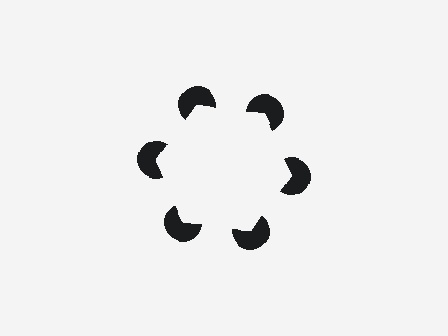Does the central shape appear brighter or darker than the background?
It typically appears slightly brighter than the background, even though no actual brightness change is drawn.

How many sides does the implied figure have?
6 sides.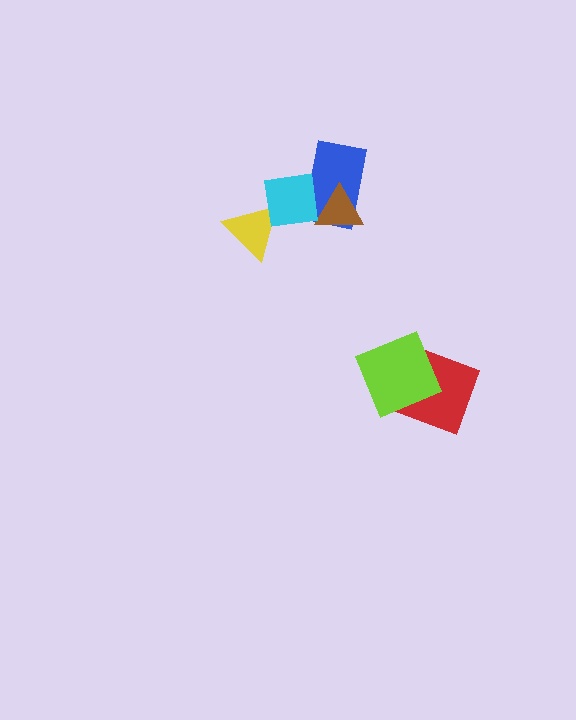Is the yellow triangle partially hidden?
Yes, it is partially covered by another shape.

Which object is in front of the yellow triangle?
The cyan square is in front of the yellow triangle.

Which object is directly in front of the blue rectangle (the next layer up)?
The brown triangle is directly in front of the blue rectangle.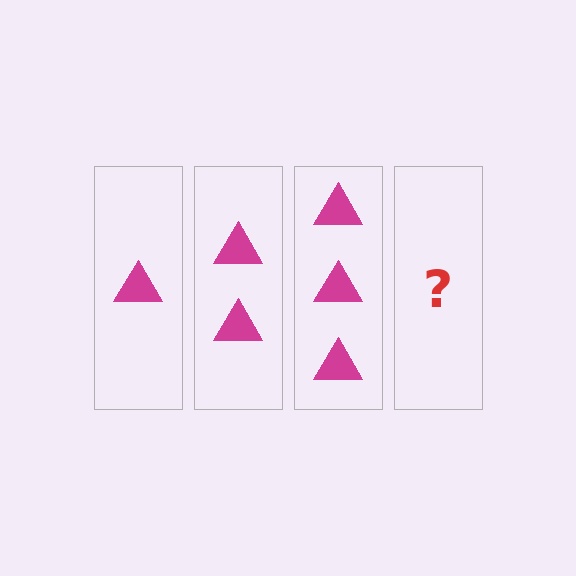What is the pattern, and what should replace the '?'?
The pattern is that each step adds one more triangle. The '?' should be 4 triangles.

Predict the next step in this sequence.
The next step is 4 triangles.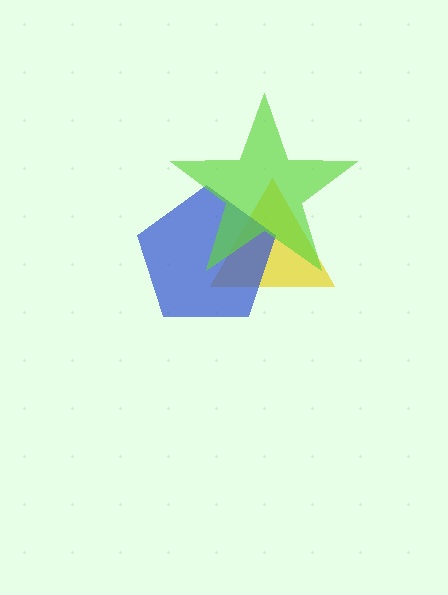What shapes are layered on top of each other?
The layered shapes are: a yellow triangle, a blue pentagon, a lime star.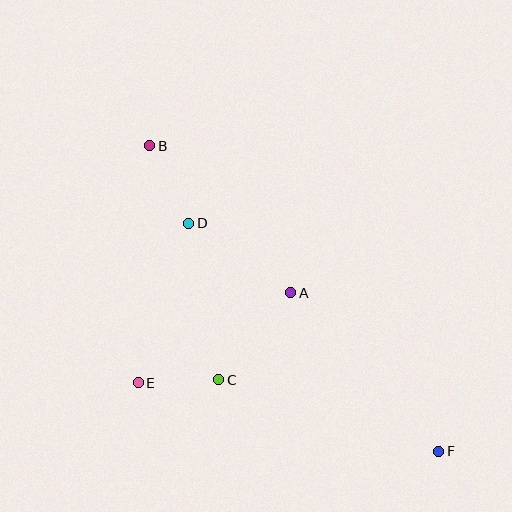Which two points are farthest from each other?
Points B and F are farthest from each other.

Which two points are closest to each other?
Points C and E are closest to each other.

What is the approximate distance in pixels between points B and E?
The distance between B and E is approximately 237 pixels.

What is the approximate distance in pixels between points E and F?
The distance between E and F is approximately 308 pixels.